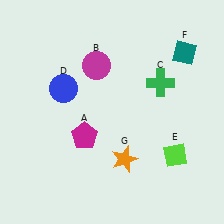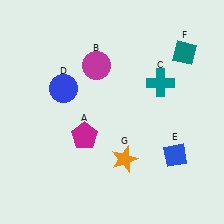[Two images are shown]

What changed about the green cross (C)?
In Image 1, C is green. In Image 2, it changed to teal.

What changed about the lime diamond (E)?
In Image 1, E is lime. In Image 2, it changed to blue.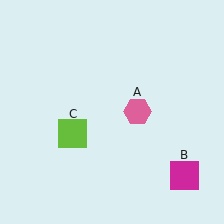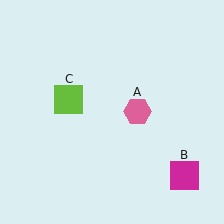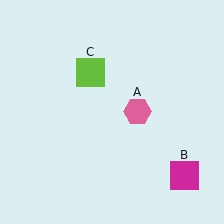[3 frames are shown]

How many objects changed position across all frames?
1 object changed position: lime square (object C).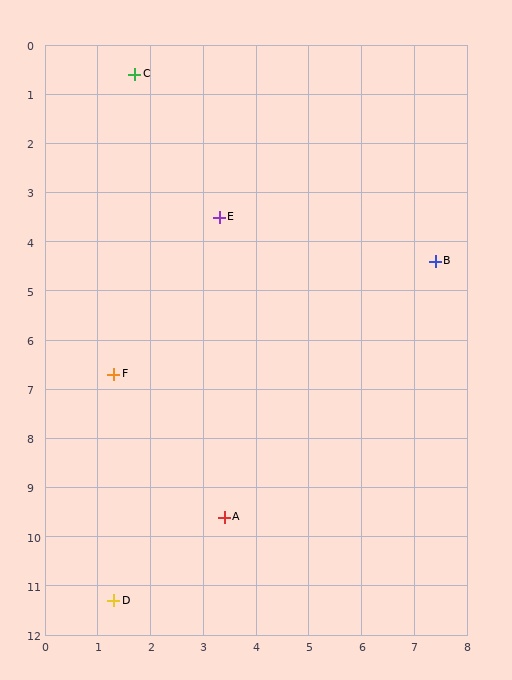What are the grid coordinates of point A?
Point A is at approximately (3.4, 9.6).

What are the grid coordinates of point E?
Point E is at approximately (3.3, 3.5).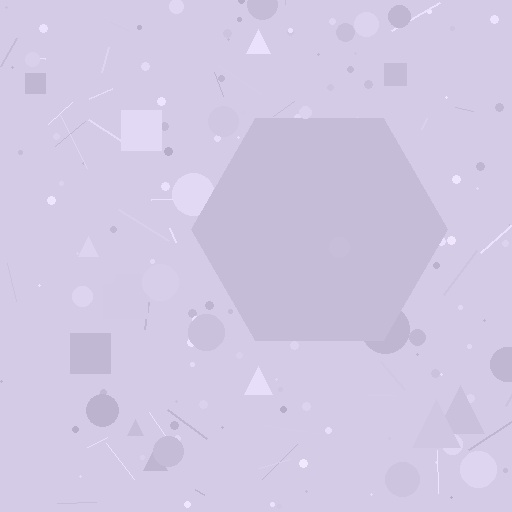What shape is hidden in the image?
A hexagon is hidden in the image.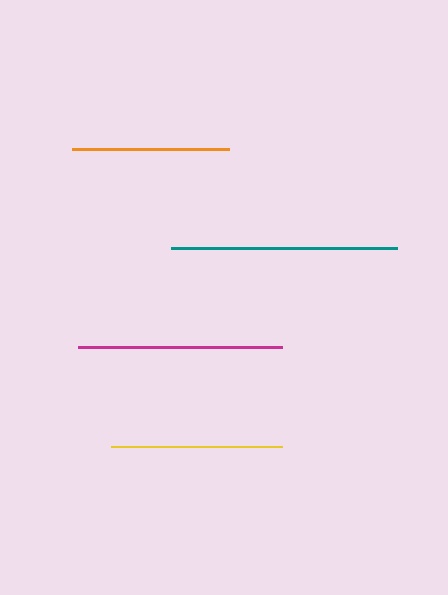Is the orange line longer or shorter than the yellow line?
The yellow line is longer than the orange line.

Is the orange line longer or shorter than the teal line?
The teal line is longer than the orange line.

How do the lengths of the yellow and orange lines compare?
The yellow and orange lines are approximately the same length.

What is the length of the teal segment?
The teal segment is approximately 226 pixels long.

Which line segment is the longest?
The teal line is the longest at approximately 226 pixels.